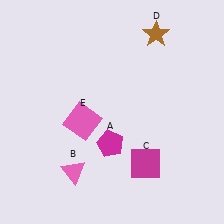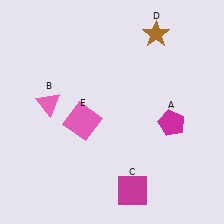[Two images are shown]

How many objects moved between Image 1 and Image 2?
3 objects moved between the two images.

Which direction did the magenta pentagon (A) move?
The magenta pentagon (A) moved right.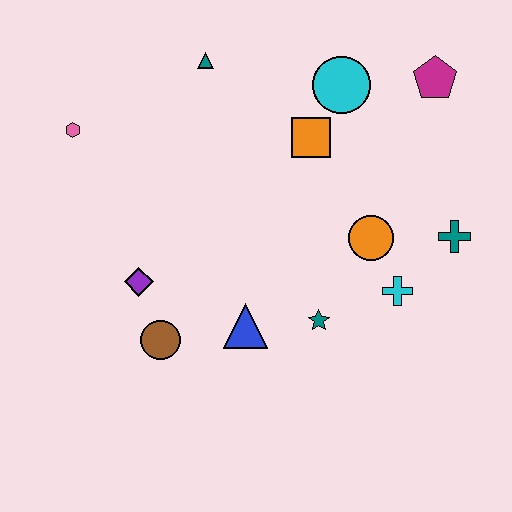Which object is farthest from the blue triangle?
The magenta pentagon is farthest from the blue triangle.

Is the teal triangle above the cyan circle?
Yes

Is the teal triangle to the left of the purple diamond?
No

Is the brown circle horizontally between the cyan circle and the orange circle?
No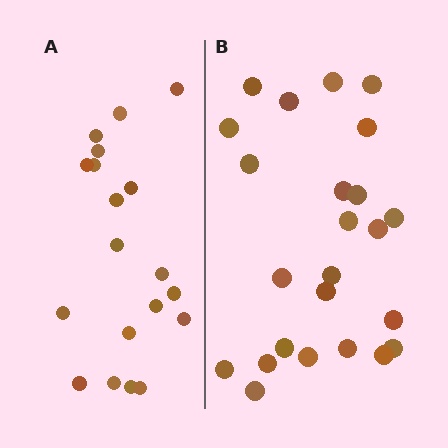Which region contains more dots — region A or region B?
Region B (the right region) has more dots.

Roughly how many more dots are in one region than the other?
Region B has about 5 more dots than region A.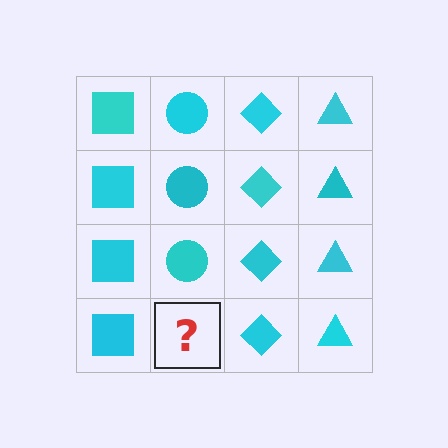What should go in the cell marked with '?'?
The missing cell should contain a cyan circle.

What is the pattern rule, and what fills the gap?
The rule is that each column has a consistent shape. The gap should be filled with a cyan circle.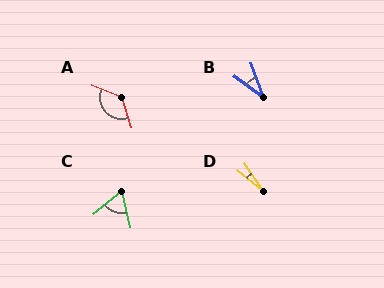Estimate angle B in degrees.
Approximately 35 degrees.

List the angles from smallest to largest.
D (17°), B (35°), C (64°), A (128°).